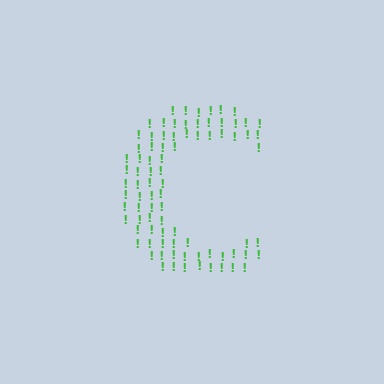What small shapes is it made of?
It is made of small exclamation marks.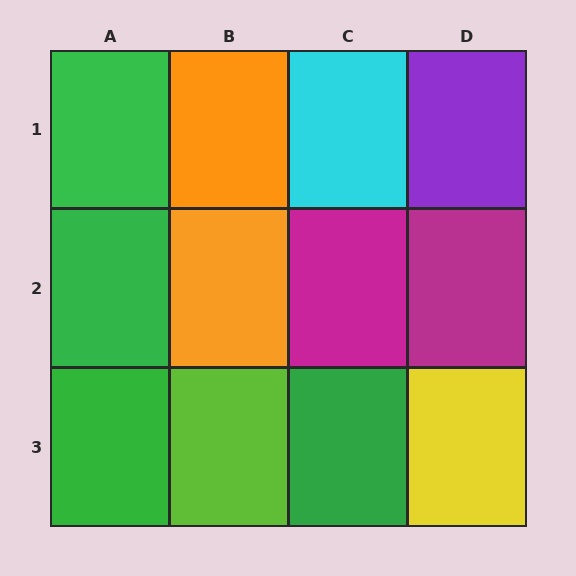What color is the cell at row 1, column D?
Purple.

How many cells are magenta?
2 cells are magenta.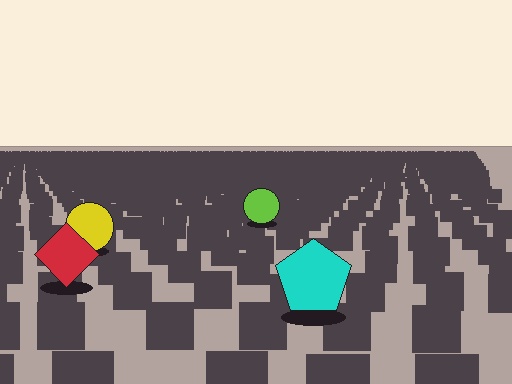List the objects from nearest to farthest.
From nearest to farthest: the cyan pentagon, the red diamond, the yellow circle, the lime circle.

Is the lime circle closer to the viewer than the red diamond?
No. The red diamond is closer — you can tell from the texture gradient: the ground texture is coarser near it.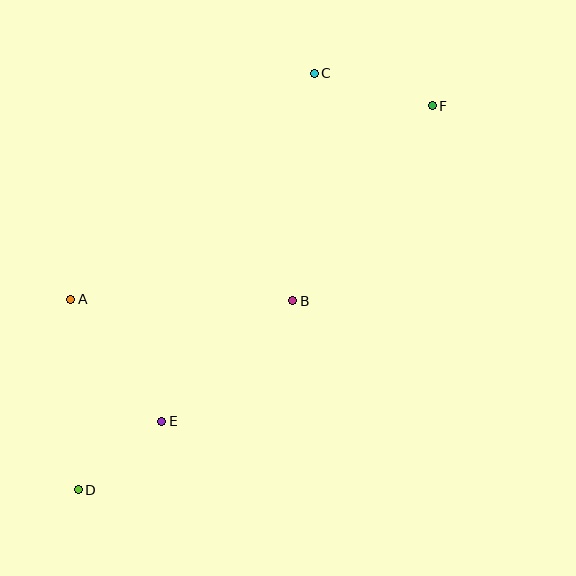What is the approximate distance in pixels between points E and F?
The distance between E and F is approximately 416 pixels.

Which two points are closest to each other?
Points D and E are closest to each other.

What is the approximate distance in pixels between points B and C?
The distance between B and C is approximately 228 pixels.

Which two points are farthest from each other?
Points D and F are farthest from each other.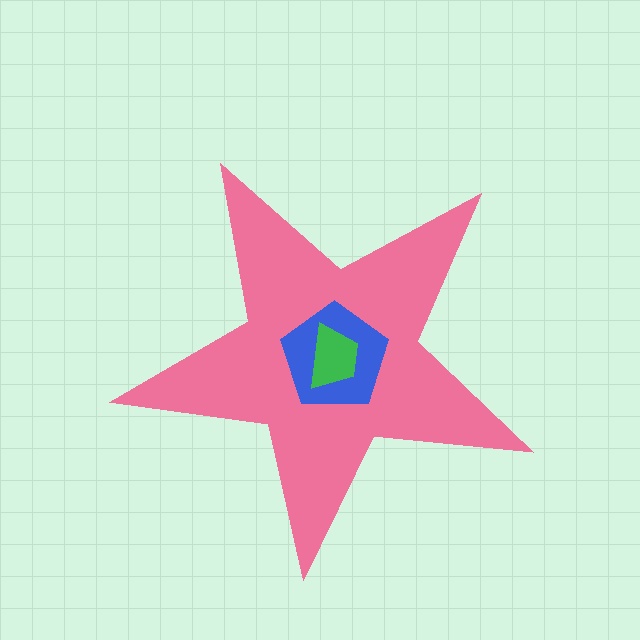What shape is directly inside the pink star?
The blue pentagon.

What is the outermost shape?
The pink star.